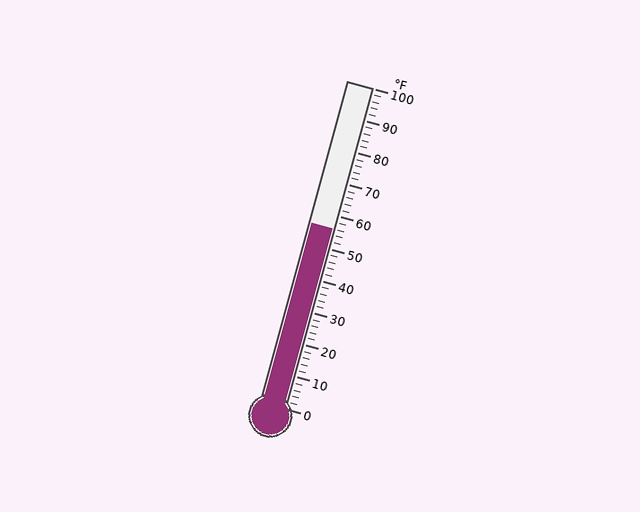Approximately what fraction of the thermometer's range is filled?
The thermometer is filled to approximately 55% of its range.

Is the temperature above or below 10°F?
The temperature is above 10°F.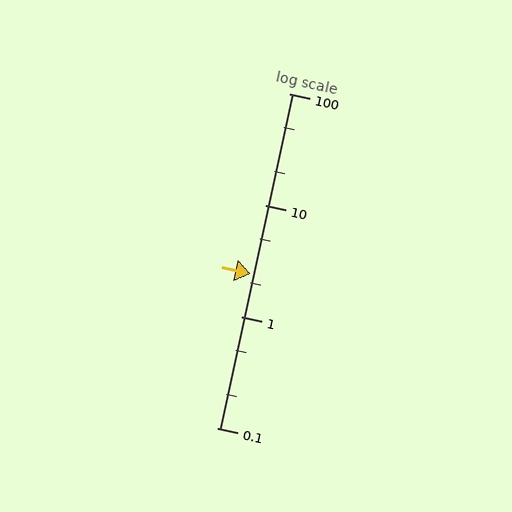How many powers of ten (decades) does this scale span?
The scale spans 3 decades, from 0.1 to 100.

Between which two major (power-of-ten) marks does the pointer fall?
The pointer is between 1 and 10.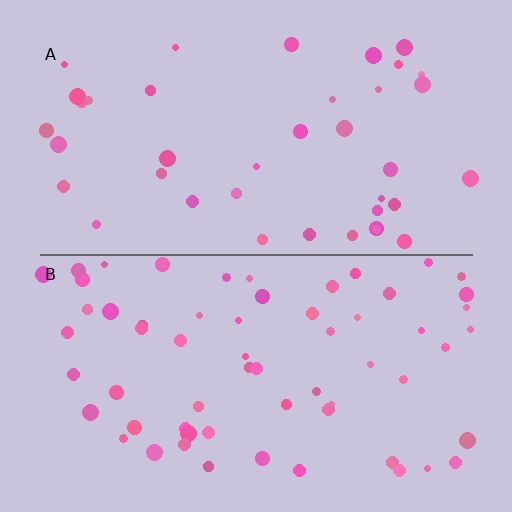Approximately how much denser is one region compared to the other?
Approximately 1.6× — region B over region A.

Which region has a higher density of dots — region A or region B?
B (the bottom).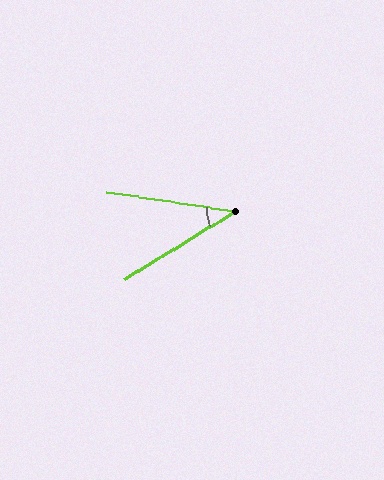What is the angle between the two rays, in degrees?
Approximately 40 degrees.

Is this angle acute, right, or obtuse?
It is acute.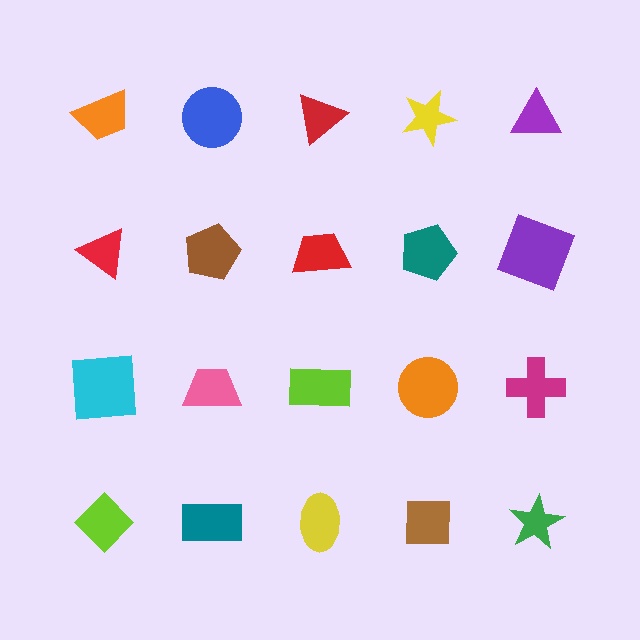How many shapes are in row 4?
5 shapes.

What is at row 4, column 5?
A green star.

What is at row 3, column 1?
A cyan square.